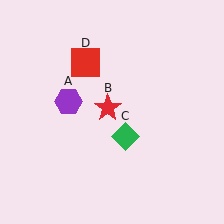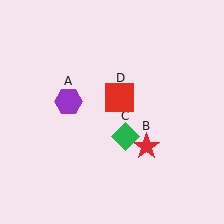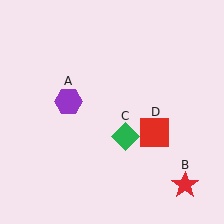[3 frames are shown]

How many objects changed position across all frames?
2 objects changed position: red star (object B), red square (object D).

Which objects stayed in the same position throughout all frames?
Purple hexagon (object A) and green diamond (object C) remained stationary.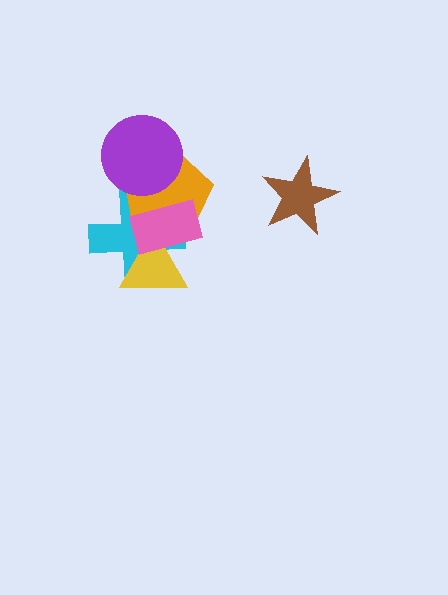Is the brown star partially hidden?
No, no other shape covers it.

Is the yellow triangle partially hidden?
Yes, it is partially covered by another shape.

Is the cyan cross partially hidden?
Yes, it is partially covered by another shape.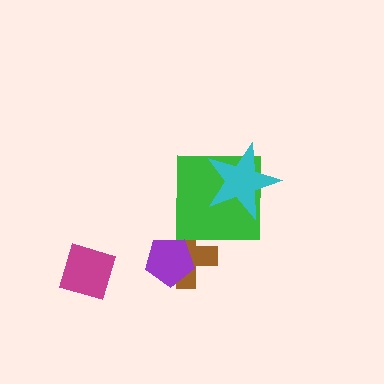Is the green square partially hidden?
Yes, it is partially covered by another shape.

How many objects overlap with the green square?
1 object overlaps with the green square.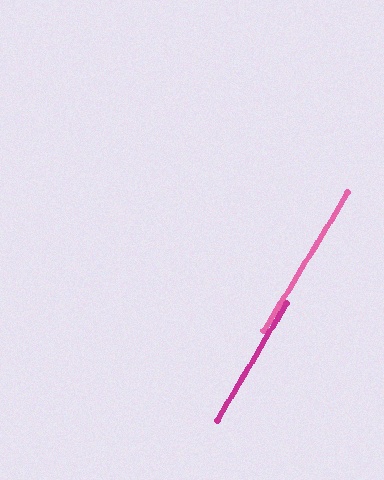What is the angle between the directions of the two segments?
Approximately 1 degree.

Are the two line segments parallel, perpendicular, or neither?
Parallel — their directions differ by only 1.0°.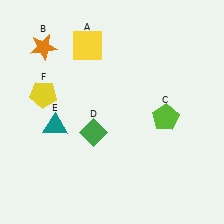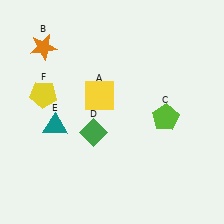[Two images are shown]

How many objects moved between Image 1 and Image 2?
1 object moved between the two images.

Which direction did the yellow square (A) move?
The yellow square (A) moved down.